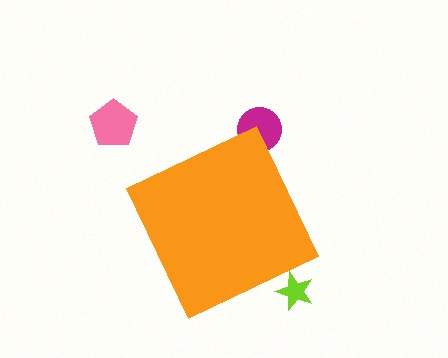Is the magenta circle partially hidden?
Yes, the magenta circle is partially hidden behind the orange diamond.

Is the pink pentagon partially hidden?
No, the pink pentagon is fully visible.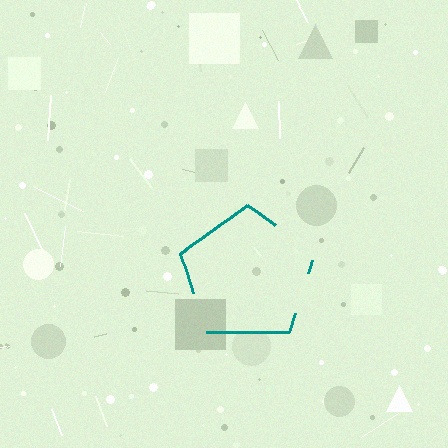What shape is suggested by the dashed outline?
The dashed outline suggests a pentagon.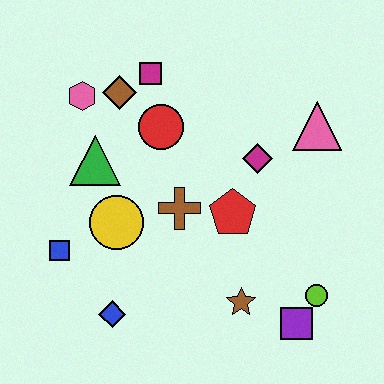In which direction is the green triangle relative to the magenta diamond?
The green triangle is to the left of the magenta diamond.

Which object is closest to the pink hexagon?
The brown diamond is closest to the pink hexagon.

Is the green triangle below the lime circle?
No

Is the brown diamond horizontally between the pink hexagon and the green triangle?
No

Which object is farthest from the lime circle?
The pink hexagon is farthest from the lime circle.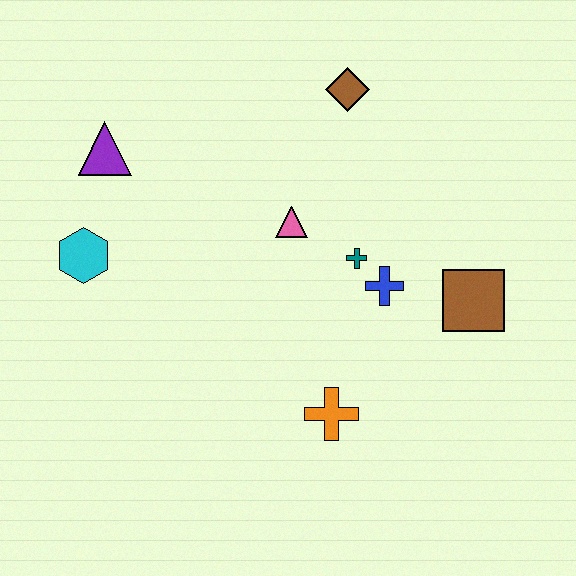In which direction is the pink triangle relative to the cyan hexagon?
The pink triangle is to the right of the cyan hexagon.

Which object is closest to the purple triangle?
The cyan hexagon is closest to the purple triangle.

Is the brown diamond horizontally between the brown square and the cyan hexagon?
Yes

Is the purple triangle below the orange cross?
No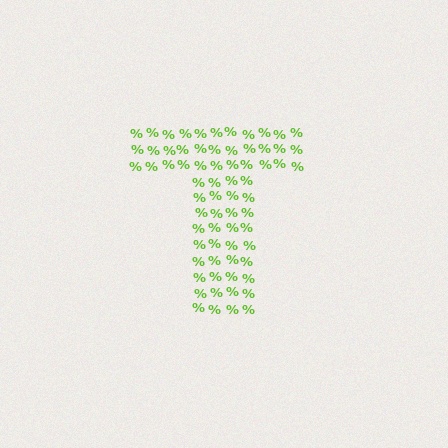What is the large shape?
The large shape is the letter T.